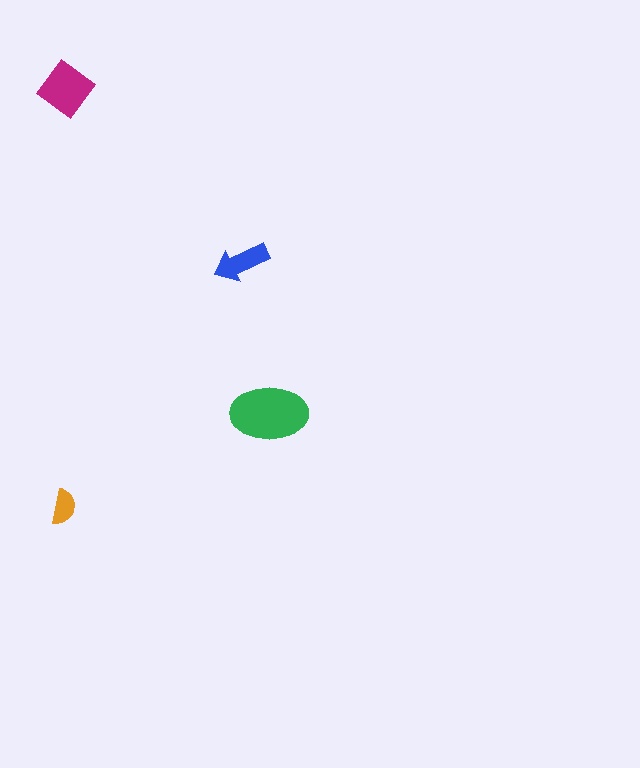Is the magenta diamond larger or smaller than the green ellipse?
Smaller.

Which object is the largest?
The green ellipse.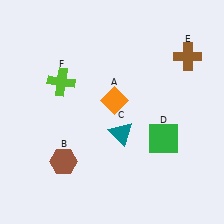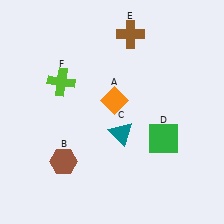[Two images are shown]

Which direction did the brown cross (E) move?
The brown cross (E) moved left.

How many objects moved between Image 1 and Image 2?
1 object moved between the two images.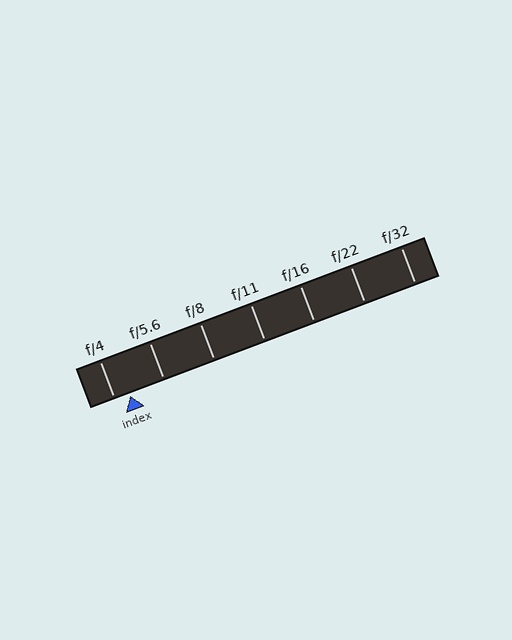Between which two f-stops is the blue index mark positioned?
The index mark is between f/4 and f/5.6.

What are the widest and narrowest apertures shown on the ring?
The widest aperture shown is f/4 and the narrowest is f/32.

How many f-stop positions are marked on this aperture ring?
There are 7 f-stop positions marked.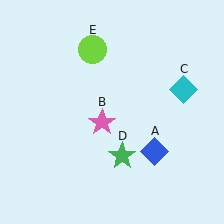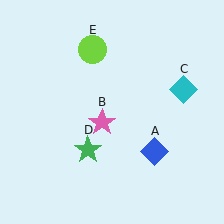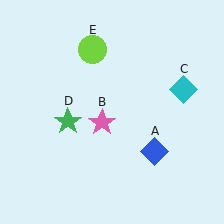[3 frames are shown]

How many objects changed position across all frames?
1 object changed position: green star (object D).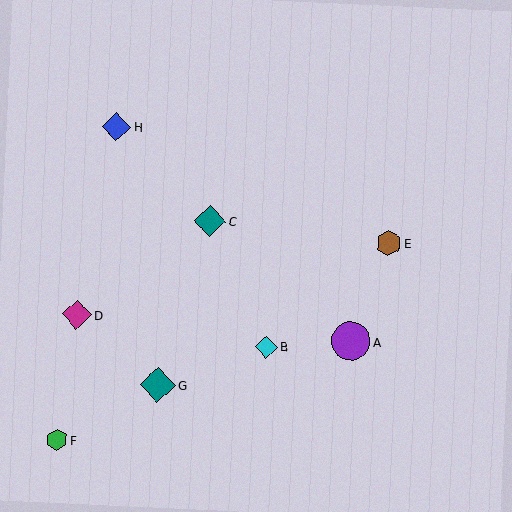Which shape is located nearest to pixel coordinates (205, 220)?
The teal diamond (labeled C) at (210, 221) is nearest to that location.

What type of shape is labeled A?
Shape A is a purple circle.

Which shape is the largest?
The purple circle (labeled A) is the largest.